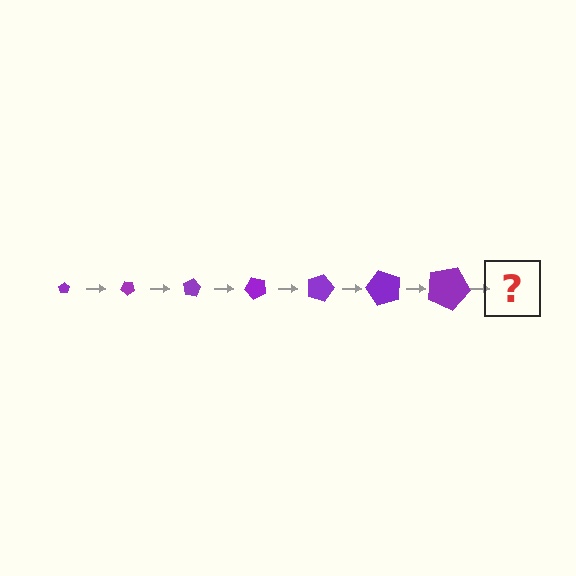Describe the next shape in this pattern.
It should be a pentagon, larger than the previous one and rotated 280 degrees from the start.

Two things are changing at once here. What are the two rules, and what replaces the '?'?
The two rules are that the pentagon grows larger each step and it rotates 40 degrees each step. The '?' should be a pentagon, larger than the previous one and rotated 280 degrees from the start.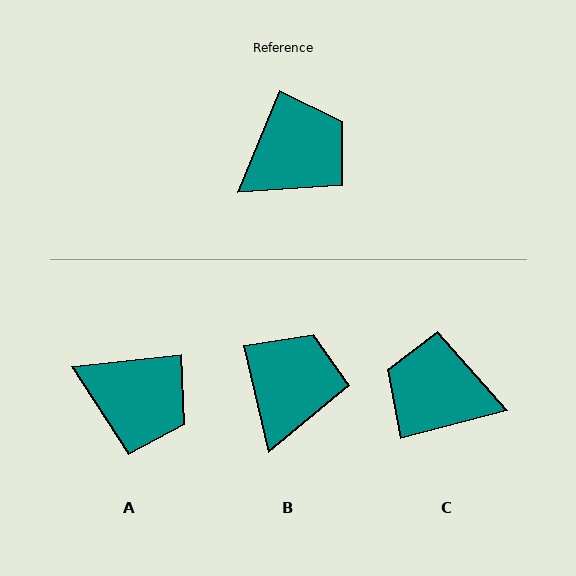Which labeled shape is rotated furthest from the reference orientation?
C, about 127 degrees away.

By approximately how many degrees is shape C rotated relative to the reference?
Approximately 127 degrees counter-clockwise.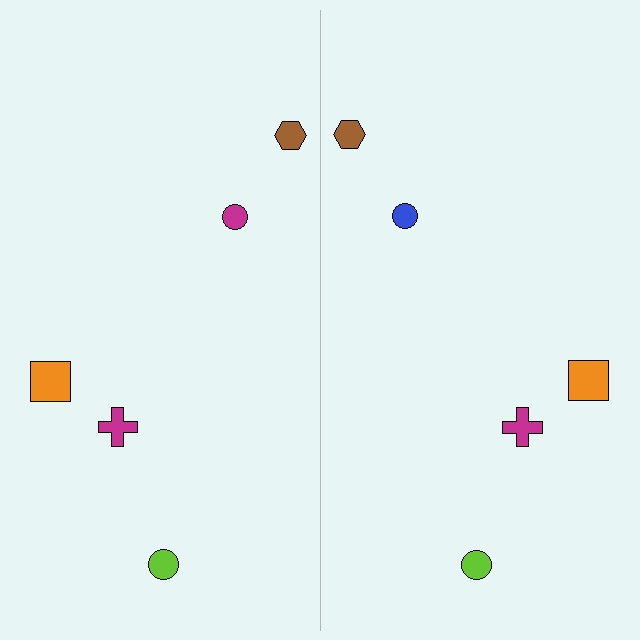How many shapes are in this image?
There are 10 shapes in this image.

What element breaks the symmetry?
The blue circle on the right side breaks the symmetry — its mirror counterpart is magenta.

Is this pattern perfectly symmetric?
No, the pattern is not perfectly symmetric. The blue circle on the right side breaks the symmetry — its mirror counterpart is magenta.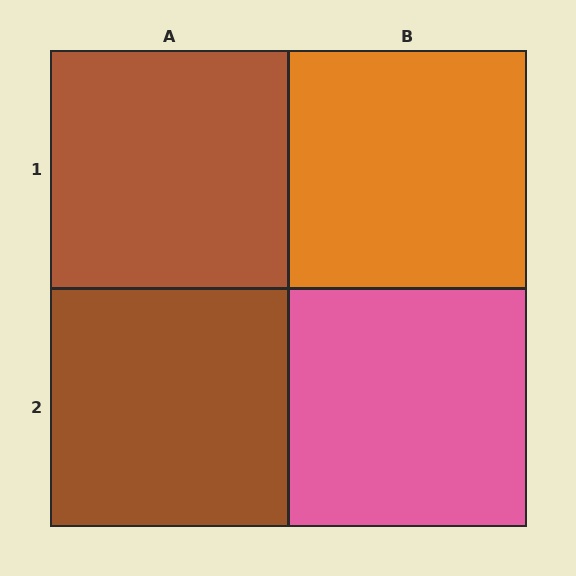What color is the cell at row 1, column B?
Orange.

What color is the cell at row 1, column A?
Brown.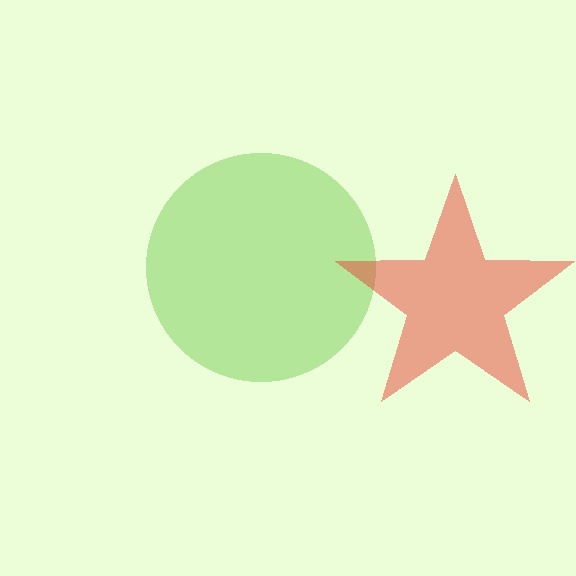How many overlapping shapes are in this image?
There are 2 overlapping shapes in the image.